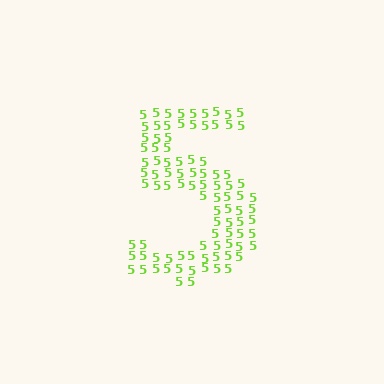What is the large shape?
The large shape is the digit 5.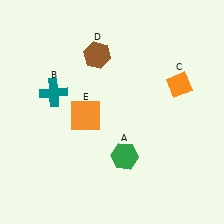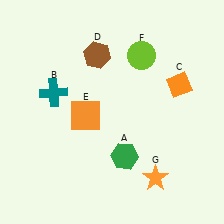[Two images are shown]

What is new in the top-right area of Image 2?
A lime circle (F) was added in the top-right area of Image 2.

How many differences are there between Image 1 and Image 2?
There are 2 differences between the two images.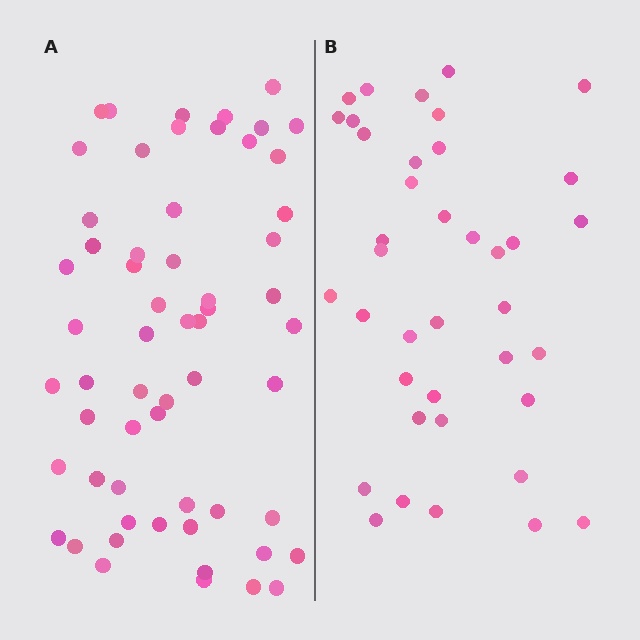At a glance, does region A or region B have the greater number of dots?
Region A (the left region) has more dots.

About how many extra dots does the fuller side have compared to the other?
Region A has approximately 20 more dots than region B.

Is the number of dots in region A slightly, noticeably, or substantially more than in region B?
Region A has substantially more. The ratio is roughly 1.5 to 1.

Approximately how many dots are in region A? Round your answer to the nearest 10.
About 60 dots. (The exact count is 59, which rounds to 60.)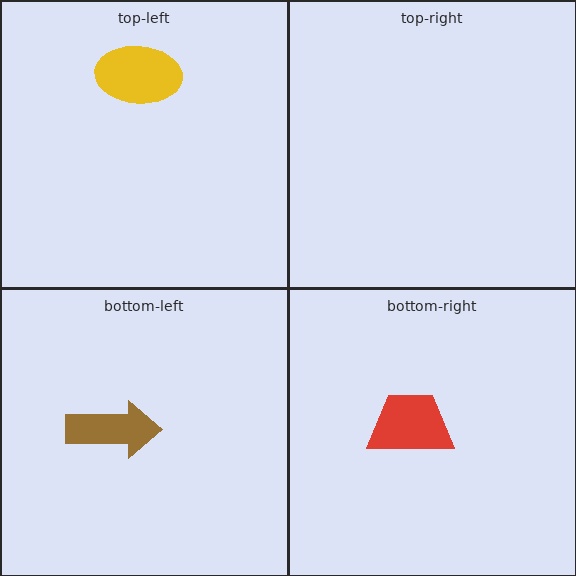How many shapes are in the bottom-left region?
1.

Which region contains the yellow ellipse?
The top-left region.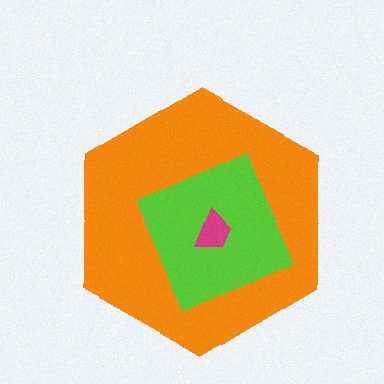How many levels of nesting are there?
3.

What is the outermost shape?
The orange hexagon.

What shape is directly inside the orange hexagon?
The lime diamond.